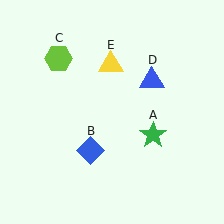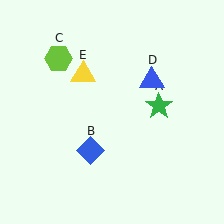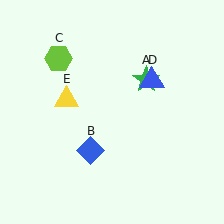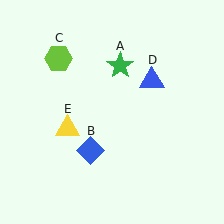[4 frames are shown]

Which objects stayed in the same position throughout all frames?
Blue diamond (object B) and lime hexagon (object C) and blue triangle (object D) remained stationary.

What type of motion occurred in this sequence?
The green star (object A), yellow triangle (object E) rotated counterclockwise around the center of the scene.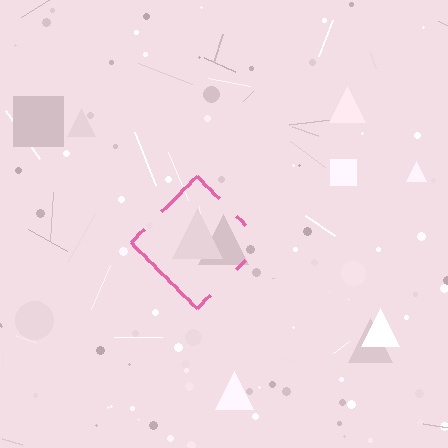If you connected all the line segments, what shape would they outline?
They would outline a diamond.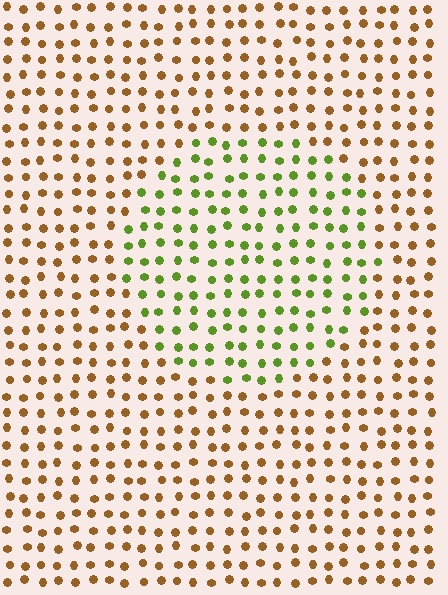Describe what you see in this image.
The image is filled with small brown elements in a uniform arrangement. A circle-shaped region is visible where the elements are tinted to a slightly different hue, forming a subtle color boundary.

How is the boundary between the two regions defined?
The boundary is defined purely by a slight shift in hue (about 59 degrees). Spacing, size, and orientation are identical on both sides.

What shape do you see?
I see a circle.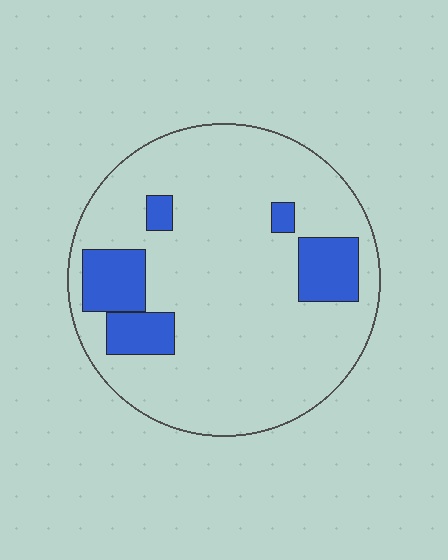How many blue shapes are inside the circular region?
5.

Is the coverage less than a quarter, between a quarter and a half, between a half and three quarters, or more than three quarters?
Less than a quarter.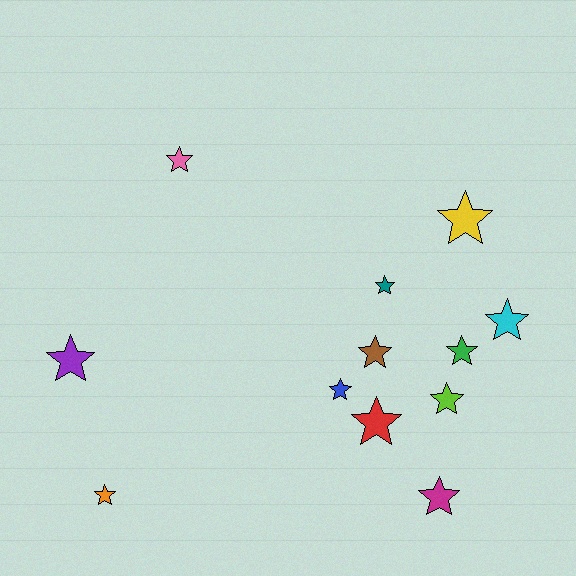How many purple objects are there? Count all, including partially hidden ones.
There is 1 purple object.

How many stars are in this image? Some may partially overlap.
There are 12 stars.